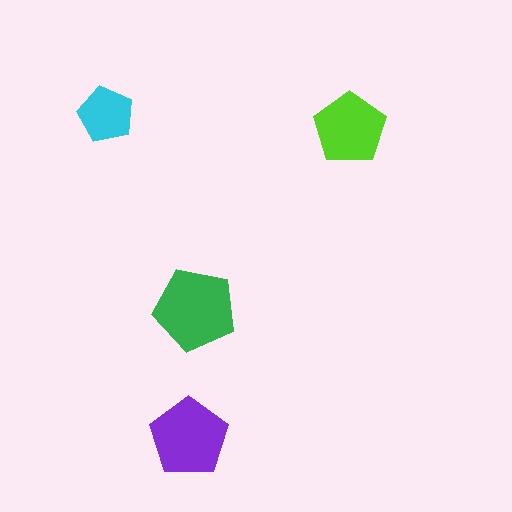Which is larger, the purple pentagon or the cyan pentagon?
The purple one.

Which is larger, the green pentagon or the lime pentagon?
The green one.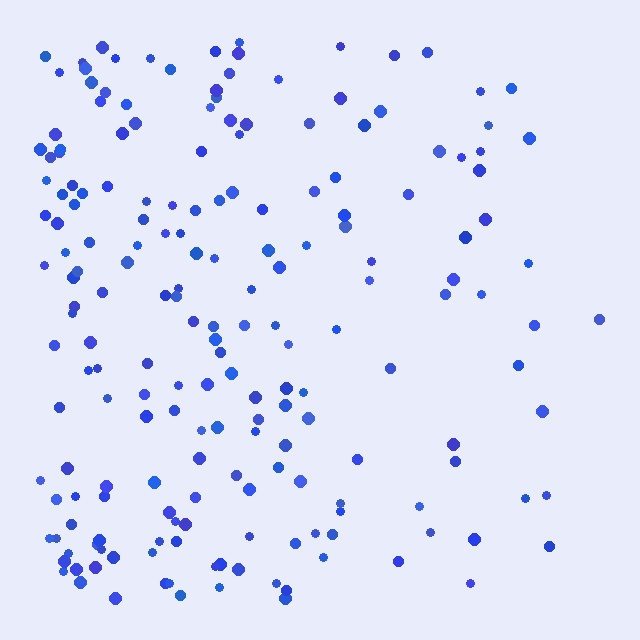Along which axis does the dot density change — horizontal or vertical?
Horizontal.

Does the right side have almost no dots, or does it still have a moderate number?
Still a moderate number, just noticeably fewer than the left.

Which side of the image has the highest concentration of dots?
The left.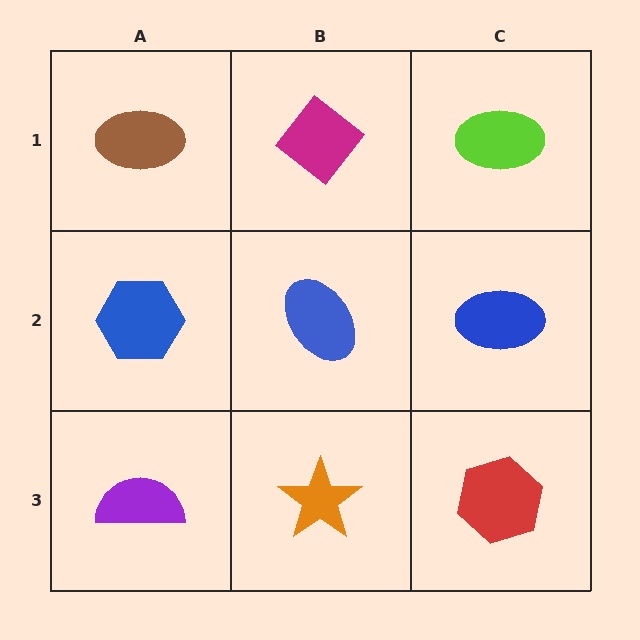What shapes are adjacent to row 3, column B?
A blue ellipse (row 2, column B), a purple semicircle (row 3, column A), a red hexagon (row 3, column C).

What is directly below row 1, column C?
A blue ellipse.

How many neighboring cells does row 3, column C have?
2.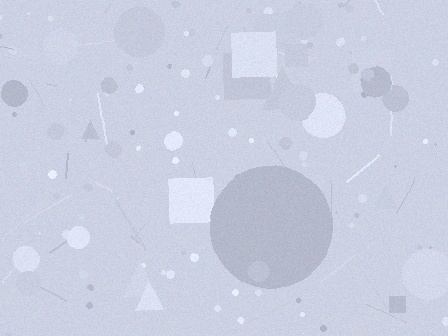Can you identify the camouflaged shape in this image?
The camouflaged shape is a circle.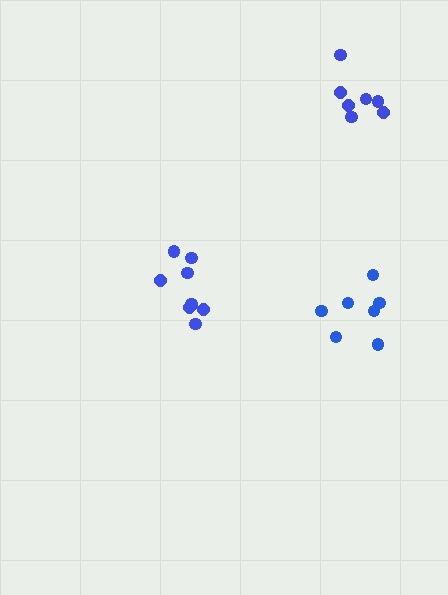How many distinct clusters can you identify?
There are 3 distinct clusters.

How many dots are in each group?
Group 1: 7 dots, Group 2: 7 dots, Group 3: 9 dots (23 total).